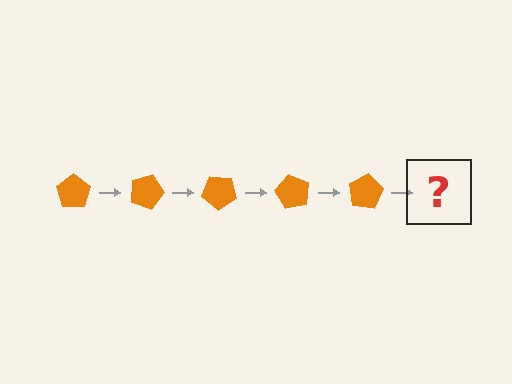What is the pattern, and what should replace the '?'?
The pattern is that the pentagon rotates 20 degrees each step. The '?' should be an orange pentagon rotated 100 degrees.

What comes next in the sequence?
The next element should be an orange pentagon rotated 100 degrees.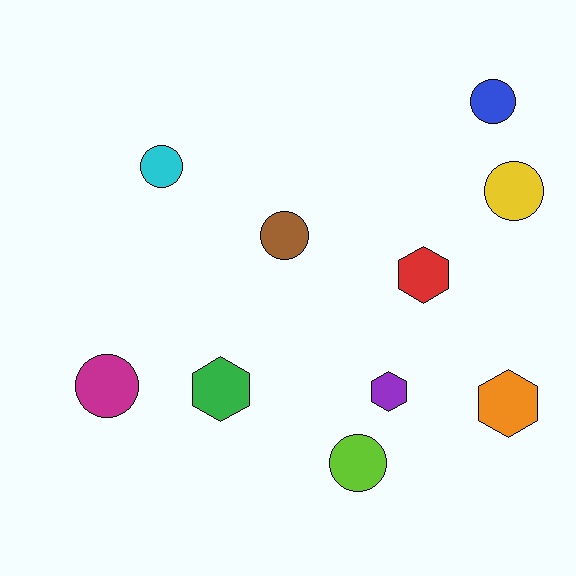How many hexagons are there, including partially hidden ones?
There are 4 hexagons.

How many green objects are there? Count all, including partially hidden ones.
There is 1 green object.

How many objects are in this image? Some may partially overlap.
There are 10 objects.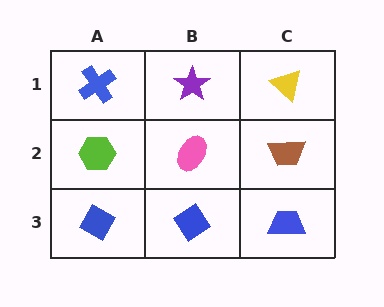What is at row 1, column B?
A purple star.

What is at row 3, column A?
A blue diamond.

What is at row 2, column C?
A brown trapezoid.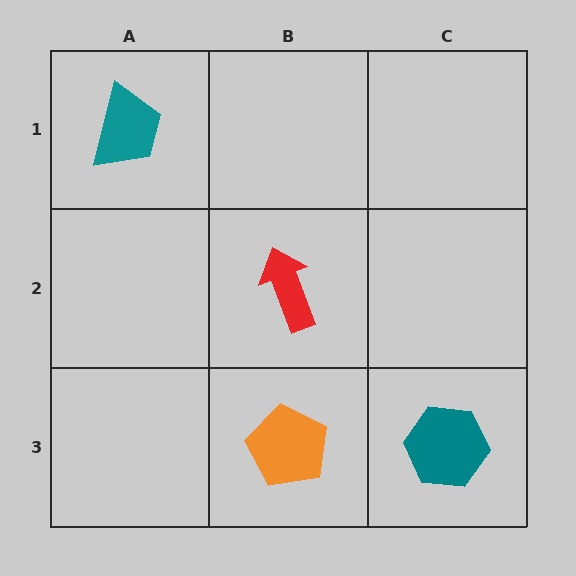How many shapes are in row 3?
2 shapes.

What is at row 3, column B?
An orange pentagon.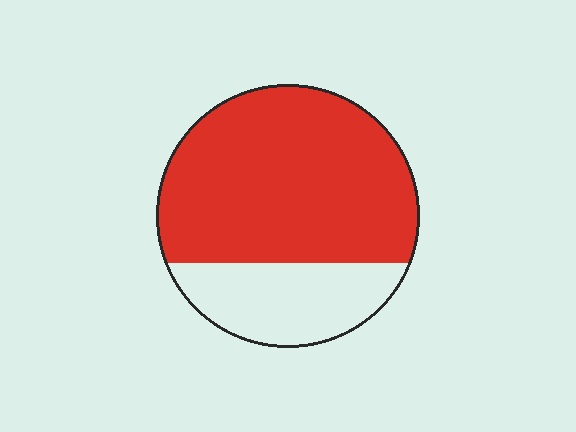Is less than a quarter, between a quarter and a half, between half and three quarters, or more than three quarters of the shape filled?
Between half and three quarters.